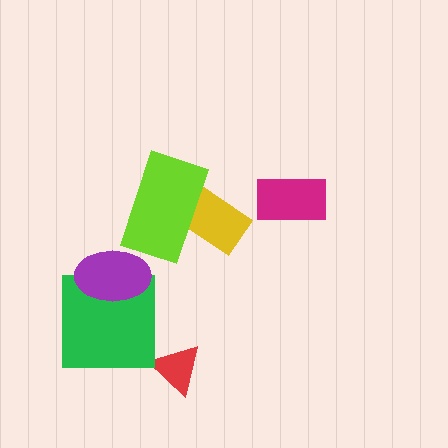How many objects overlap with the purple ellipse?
1 object overlaps with the purple ellipse.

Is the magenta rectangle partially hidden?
No, no other shape covers it.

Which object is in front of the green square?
The purple ellipse is in front of the green square.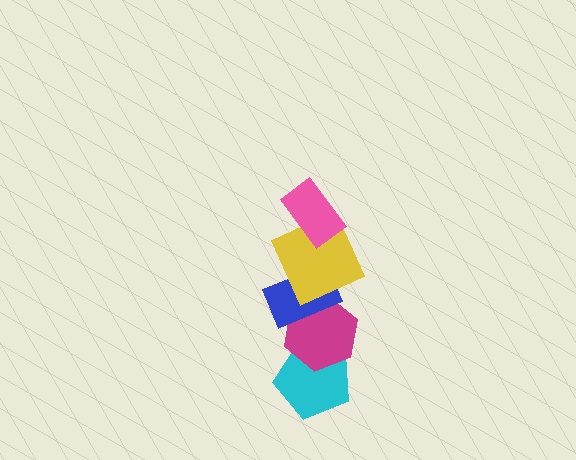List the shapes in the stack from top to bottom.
From top to bottom: the pink rectangle, the yellow square, the blue rectangle, the magenta hexagon, the cyan pentagon.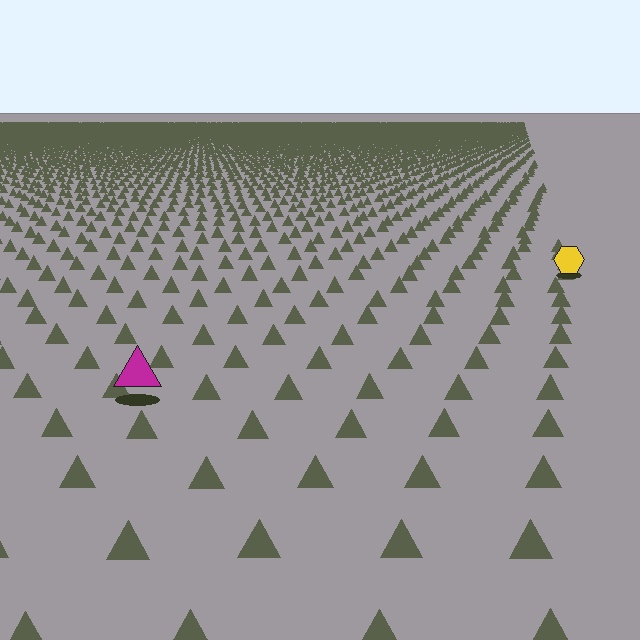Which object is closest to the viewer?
The magenta triangle is closest. The texture marks near it are larger and more spread out.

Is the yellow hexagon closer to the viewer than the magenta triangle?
No. The magenta triangle is closer — you can tell from the texture gradient: the ground texture is coarser near it.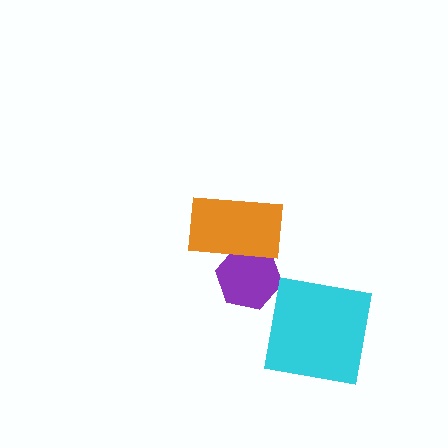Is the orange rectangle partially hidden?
No, no other shape covers it.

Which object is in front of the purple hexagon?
The orange rectangle is in front of the purple hexagon.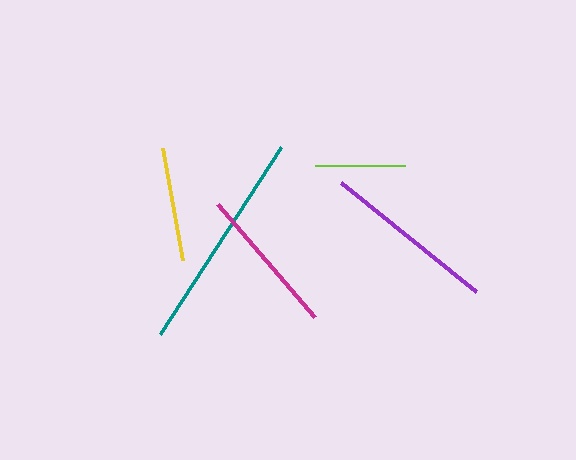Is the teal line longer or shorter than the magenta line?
The teal line is longer than the magenta line.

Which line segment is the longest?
The teal line is the longest at approximately 223 pixels.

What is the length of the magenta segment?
The magenta segment is approximately 149 pixels long.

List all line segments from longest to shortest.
From longest to shortest: teal, purple, magenta, yellow, lime.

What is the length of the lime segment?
The lime segment is approximately 90 pixels long.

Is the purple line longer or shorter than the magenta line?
The purple line is longer than the magenta line.